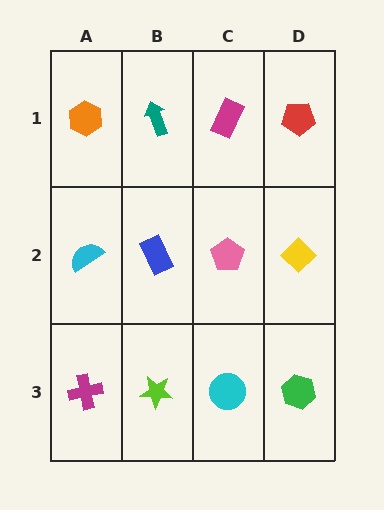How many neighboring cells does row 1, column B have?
3.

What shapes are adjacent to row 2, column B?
A teal arrow (row 1, column B), a lime star (row 3, column B), a cyan semicircle (row 2, column A), a pink pentagon (row 2, column C).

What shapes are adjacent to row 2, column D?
A red pentagon (row 1, column D), a green hexagon (row 3, column D), a pink pentagon (row 2, column C).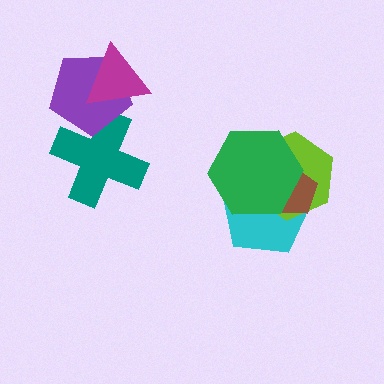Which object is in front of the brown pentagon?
The green hexagon is in front of the brown pentagon.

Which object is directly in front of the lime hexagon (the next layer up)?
The brown pentagon is directly in front of the lime hexagon.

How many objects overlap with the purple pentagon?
2 objects overlap with the purple pentagon.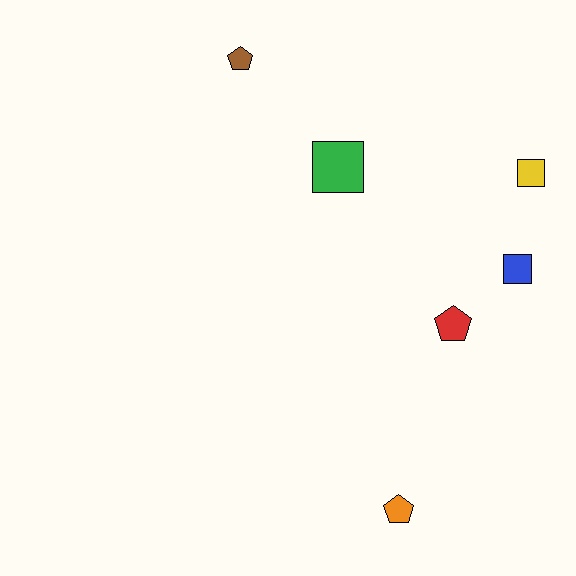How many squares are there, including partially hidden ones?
There are 3 squares.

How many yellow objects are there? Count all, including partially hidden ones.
There is 1 yellow object.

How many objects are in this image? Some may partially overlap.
There are 6 objects.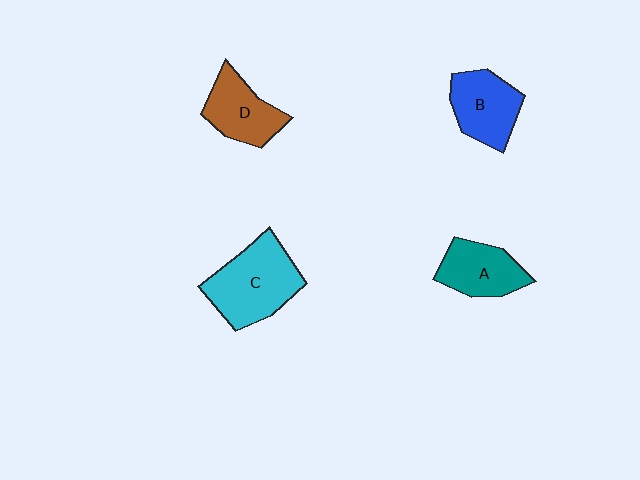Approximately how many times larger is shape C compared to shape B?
Approximately 1.4 times.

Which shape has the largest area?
Shape C (cyan).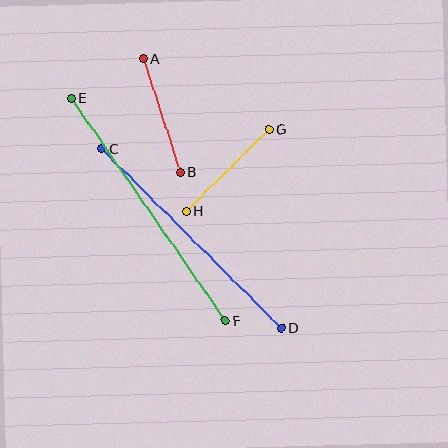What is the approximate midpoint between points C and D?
The midpoint is at approximately (191, 239) pixels.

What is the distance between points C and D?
The distance is approximately 253 pixels.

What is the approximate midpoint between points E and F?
The midpoint is at approximately (148, 209) pixels.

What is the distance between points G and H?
The distance is approximately 116 pixels.